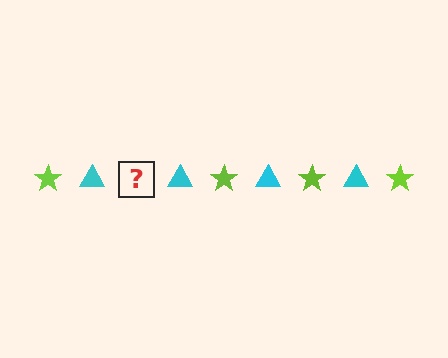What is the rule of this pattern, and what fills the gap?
The rule is that the pattern alternates between lime star and cyan triangle. The gap should be filled with a lime star.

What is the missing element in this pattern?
The missing element is a lime star.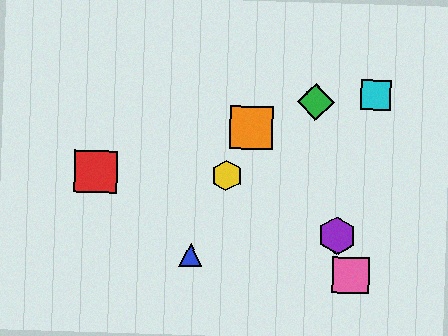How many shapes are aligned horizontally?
2 shapes (the red square, the yellow hexagon) are aligned horizontally.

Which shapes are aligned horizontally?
The red square, the yellow hexagon are aligned horizontally.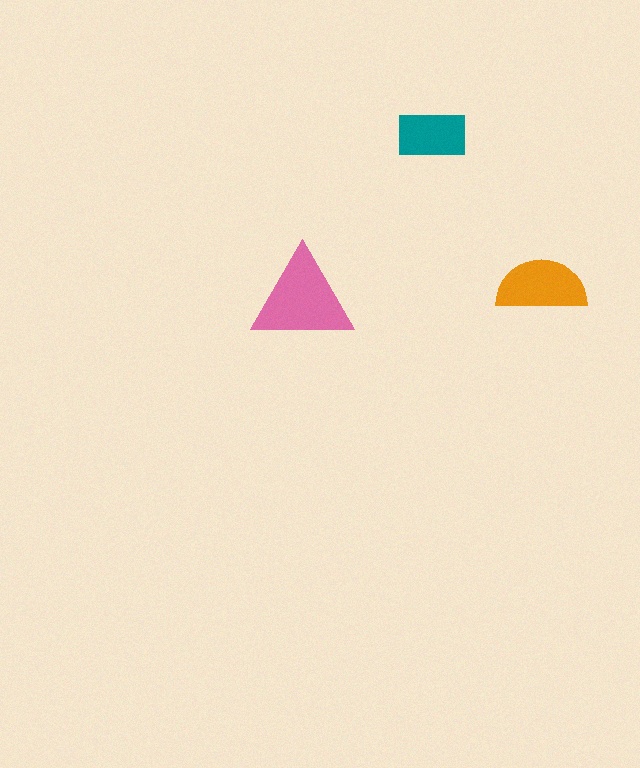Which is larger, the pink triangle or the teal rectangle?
The pink triangle.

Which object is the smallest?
The teal rectangle.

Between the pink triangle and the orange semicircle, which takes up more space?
The pink triangle.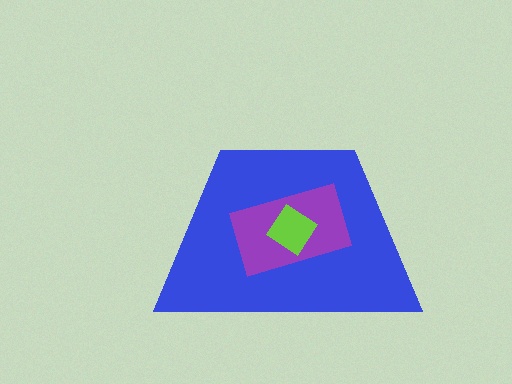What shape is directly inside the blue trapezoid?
The purple rectangle.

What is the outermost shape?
The blue trapezoid.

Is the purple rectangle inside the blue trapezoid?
Yes.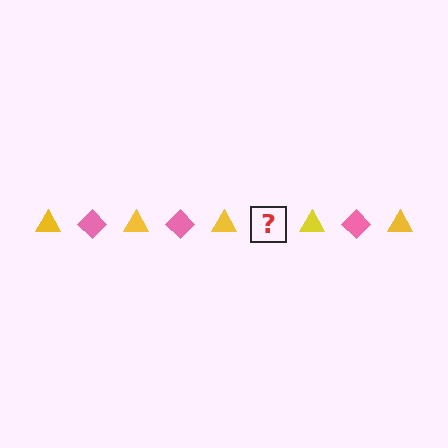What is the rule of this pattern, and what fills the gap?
The rule is that the pattern alternates between yellow triangle and pink diamond. The gap should be filled with a pink diamond.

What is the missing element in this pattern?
The missing element is a pink diamond.